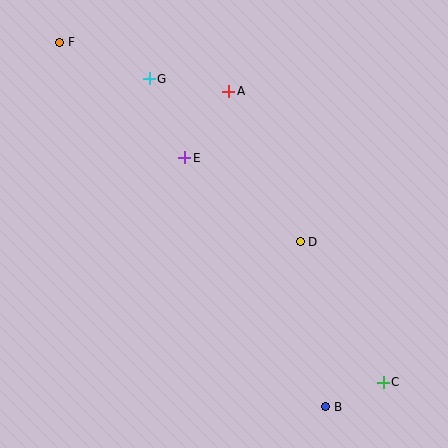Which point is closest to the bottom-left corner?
Point B is closest to the bottom-left corner.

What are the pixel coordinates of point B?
Point B is at (326, 407).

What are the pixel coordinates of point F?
Point F is at (60, 42).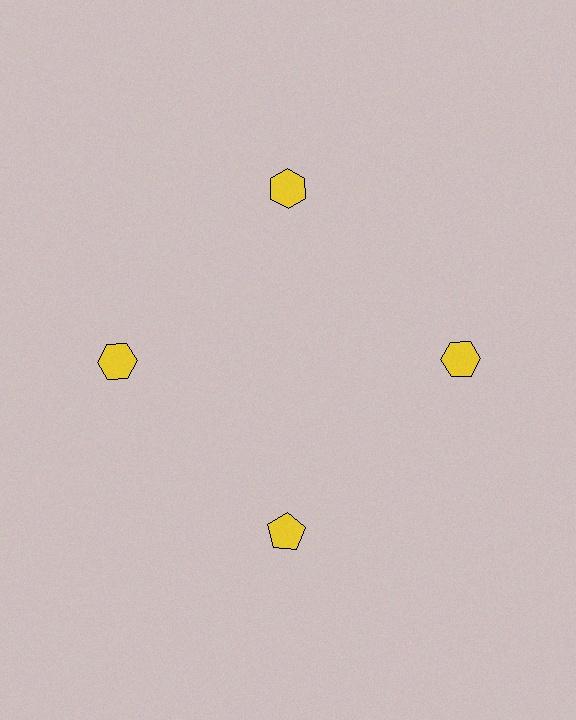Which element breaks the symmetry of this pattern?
The yellow pentagon at roughly the 6 o'clock position breaks the symmetry. All other shapes are yellow hexagons.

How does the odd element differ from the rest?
It has a different shape: pentagon instead of hexagon.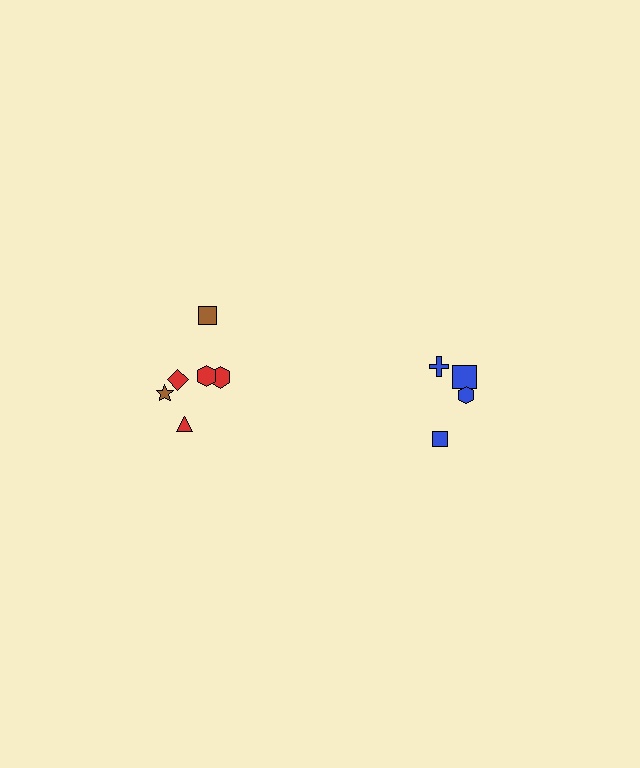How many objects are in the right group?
There are 4 objects.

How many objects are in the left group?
There are 6 objects.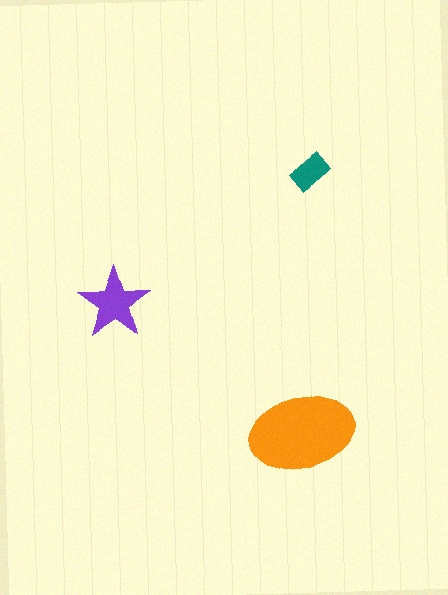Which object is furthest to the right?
The teal rectangle is rightmost.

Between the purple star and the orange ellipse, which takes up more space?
The orange ellipse.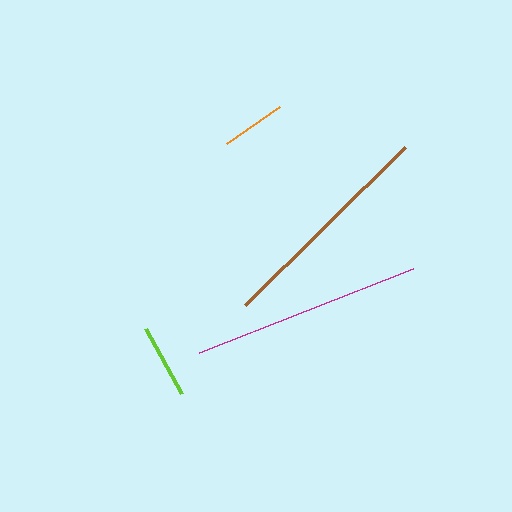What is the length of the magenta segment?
The magenta segment is approximately 229 pixels long.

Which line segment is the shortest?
The orange line is the shortest at approximately 64 pixels.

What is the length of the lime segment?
The lime segment is approximately 75 pixels long.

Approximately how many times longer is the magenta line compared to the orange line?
The magenta line is approximately 3.6 times the length of the orange line.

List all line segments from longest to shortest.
From longest to shortest: magenta, brown, lime, orange.